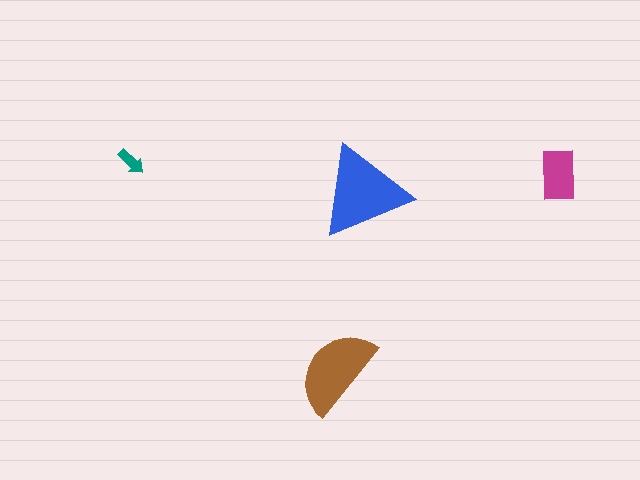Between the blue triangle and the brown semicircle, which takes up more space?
The blue triangle.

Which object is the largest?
The blue triangle.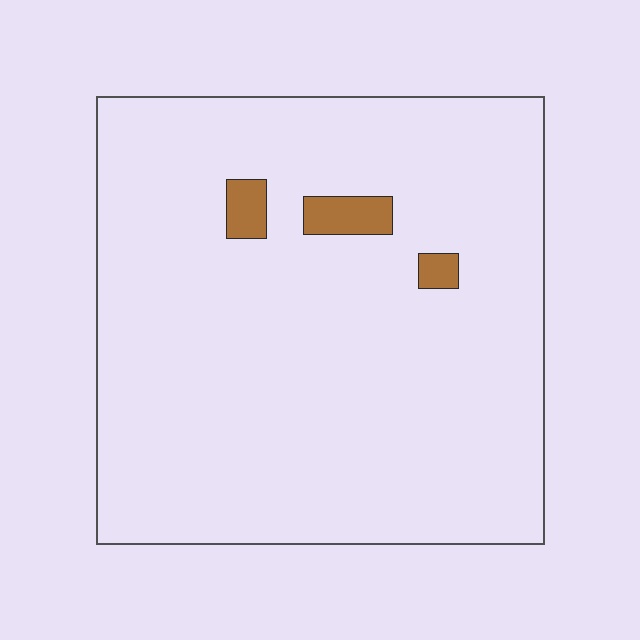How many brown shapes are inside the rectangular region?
3.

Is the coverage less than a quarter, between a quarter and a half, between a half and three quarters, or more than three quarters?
Less than a quarter.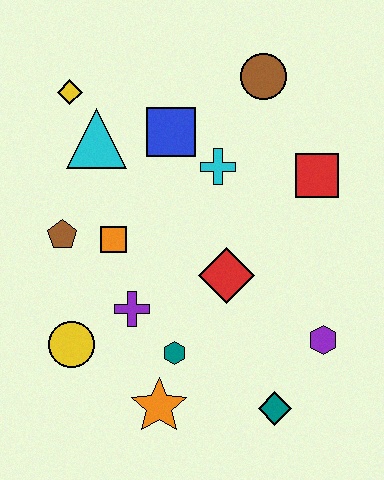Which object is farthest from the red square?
The yellow circle is farthest from the red square.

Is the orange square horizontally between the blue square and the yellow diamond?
Yes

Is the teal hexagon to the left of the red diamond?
Yes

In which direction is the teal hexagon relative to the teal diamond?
The teal hexagon is to the left of the teal diamond.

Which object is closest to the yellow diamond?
The cyan triangle is closest to the yellow diamond.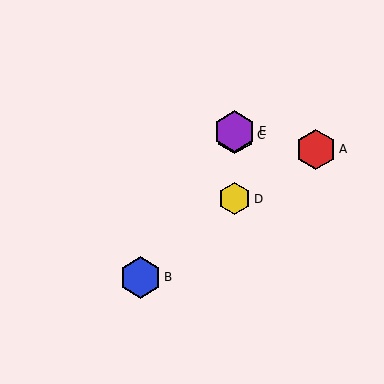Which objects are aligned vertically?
Objects C, D, E are aligned vertically.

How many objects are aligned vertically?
3 objects (C, D, E) are aligned vertically.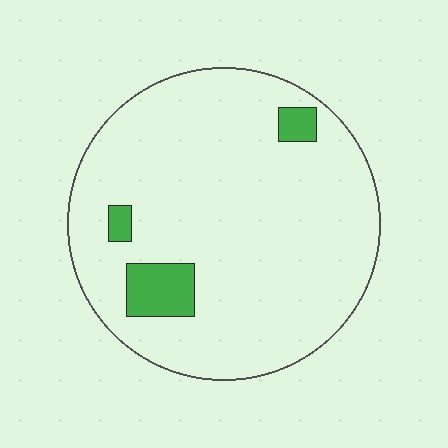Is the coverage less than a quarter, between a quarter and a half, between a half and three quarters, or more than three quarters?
Less than a quarter.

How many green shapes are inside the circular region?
3.